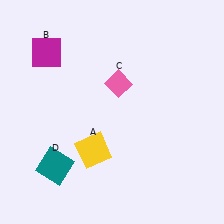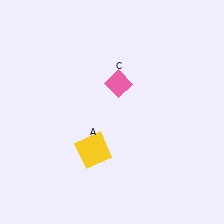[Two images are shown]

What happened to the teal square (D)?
The teal square (D) was removed in Image 2. It was in the bottom-left area of Image 1.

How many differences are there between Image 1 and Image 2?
There are 2 differences between the two images.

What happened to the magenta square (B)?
The magenta square (B) was removed in Image 2. It was in the top-left area of Image 1.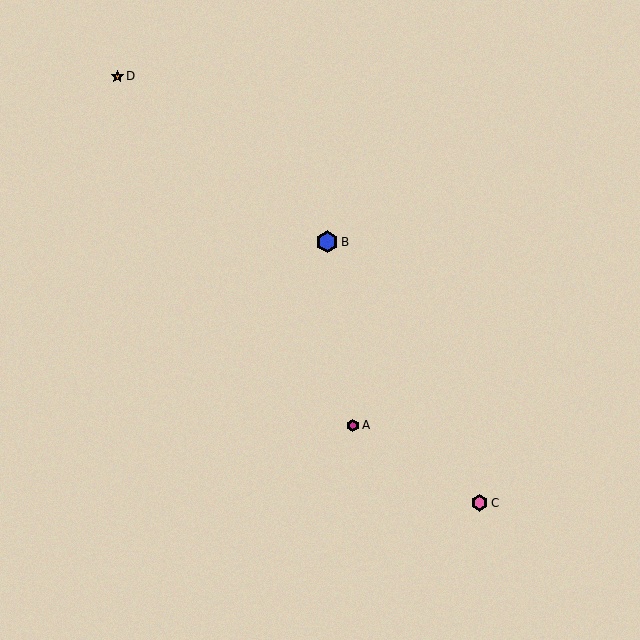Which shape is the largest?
The blue hexagon (labeled B) is the largest.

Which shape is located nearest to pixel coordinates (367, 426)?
The magenta hexagon (labeled A) at (353, 425) is nearest to that location.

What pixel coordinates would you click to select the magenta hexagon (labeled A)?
Click at (353, 425) to select the magenta hexagon A.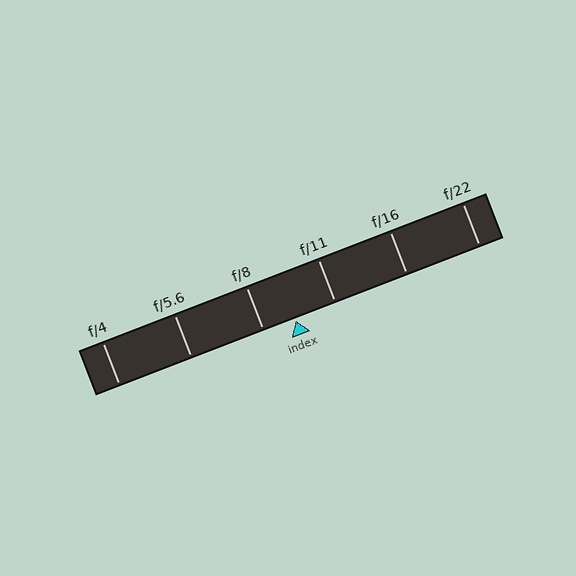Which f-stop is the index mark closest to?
The index mark is closest to f/8.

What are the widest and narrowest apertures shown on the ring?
The widest aperture shown is f/4 and the narrowest is f/22.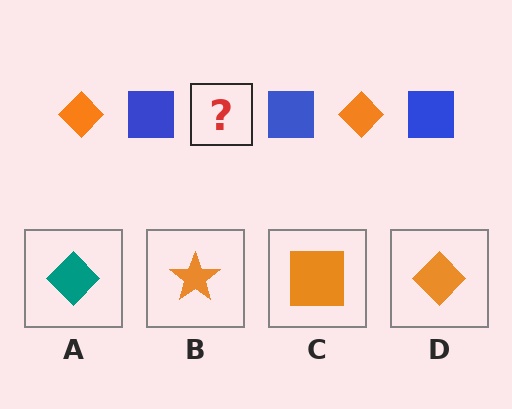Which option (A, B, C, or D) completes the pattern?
D.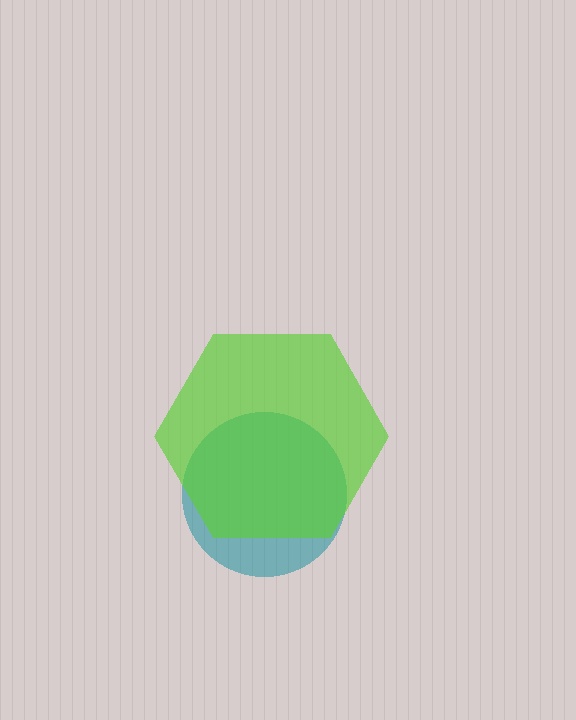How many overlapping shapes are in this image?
There are 2 overlapping shapes in the image.